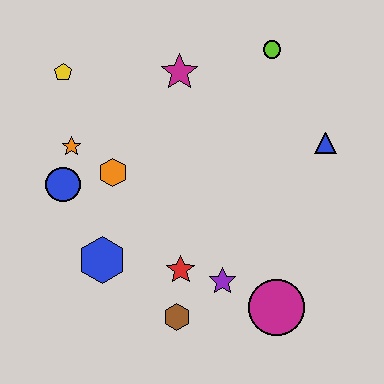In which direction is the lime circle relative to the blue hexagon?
The lime circle is above the blue hexagon.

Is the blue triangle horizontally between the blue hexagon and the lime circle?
No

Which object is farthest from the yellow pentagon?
The magenta circle is farthest from the yellow pentagon.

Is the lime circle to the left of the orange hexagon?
No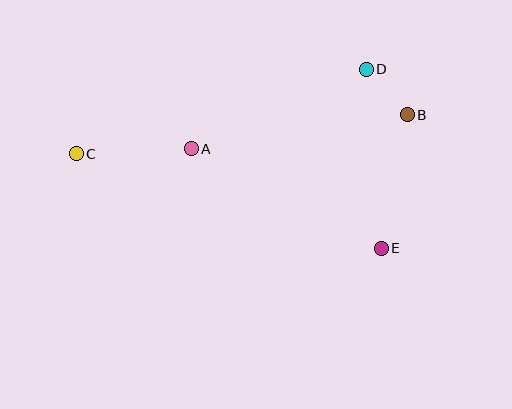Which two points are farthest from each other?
Points B and C are farthest from each other.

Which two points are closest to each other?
Points B and D are closest to each other.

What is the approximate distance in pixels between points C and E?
The distance between C and E is approximately 319 pixels.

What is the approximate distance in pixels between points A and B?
The distance between A and B is approximately 218 pixels.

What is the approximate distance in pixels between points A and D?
The distance between A and D is approximately 192 pixels.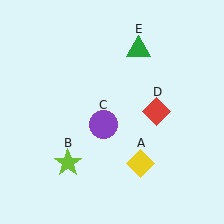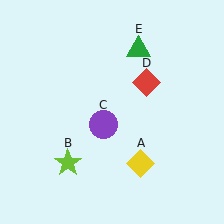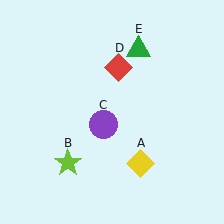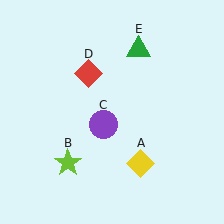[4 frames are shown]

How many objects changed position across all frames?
1 object changed position: red diamond (object D).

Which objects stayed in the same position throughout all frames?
Yellow diamond (object A) and lime star (object B) and purple circle (object C) and green triangle (object E) remained stationary.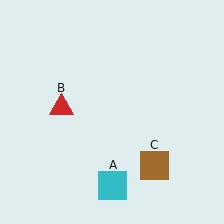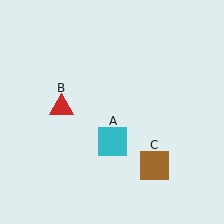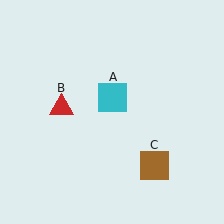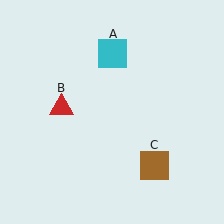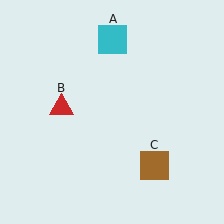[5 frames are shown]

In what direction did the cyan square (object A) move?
The cyan square (object A) moved up.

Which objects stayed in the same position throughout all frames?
Red triangle (object B) and brown square (object C) remained stationary.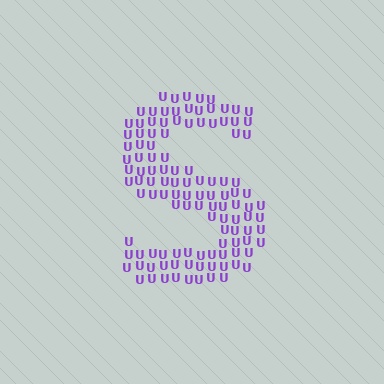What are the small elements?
The small elements are letter U's.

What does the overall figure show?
The overall figure shows the letter S.